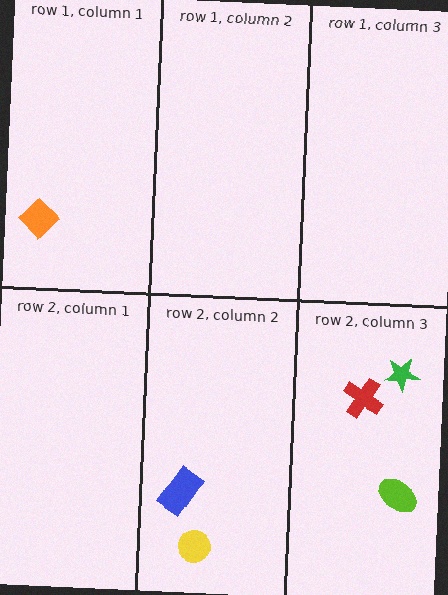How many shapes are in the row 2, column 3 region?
3.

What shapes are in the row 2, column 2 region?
The blue rectangle, the yellow circle.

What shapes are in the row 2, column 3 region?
The green star, the lime ellipse, the red cross.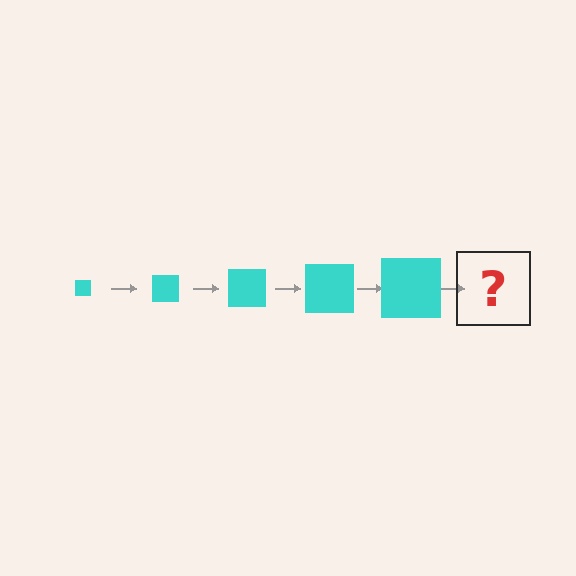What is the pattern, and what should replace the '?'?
The pattern is that the square gets progressively larger each step. The '?' should be a cyan square, larger than the previous one.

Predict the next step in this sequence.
The next step is a cyan square, larger than the previous one.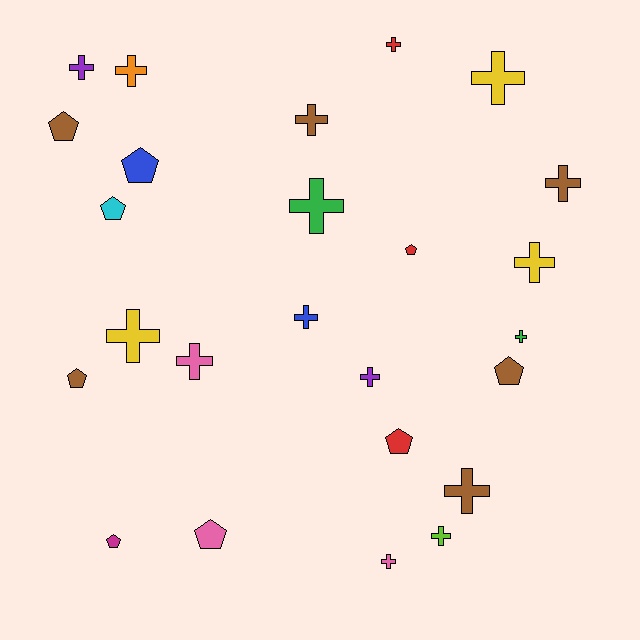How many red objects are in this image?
There are 3 red objects.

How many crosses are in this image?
There are 16 crosses.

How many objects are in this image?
There are 25 objects.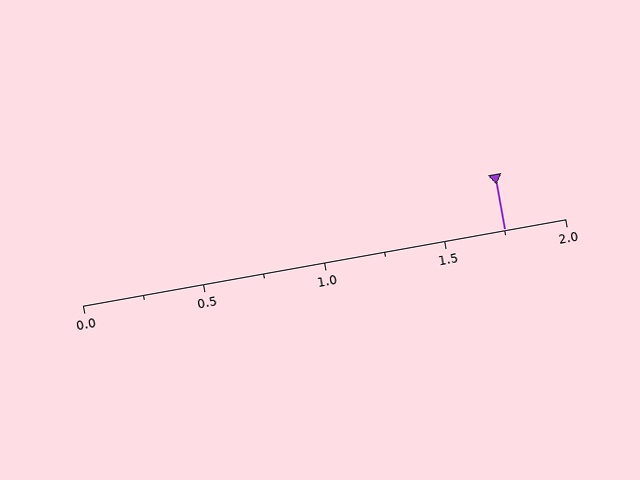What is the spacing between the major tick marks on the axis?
The major ticks are spaced 0.5 apart.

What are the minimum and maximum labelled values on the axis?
The axis runs from 0.0 to 2.0.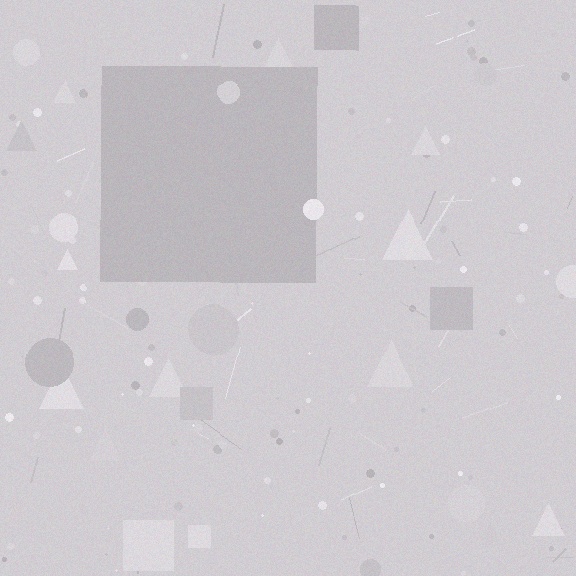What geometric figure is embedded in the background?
A square is embedded in the background.